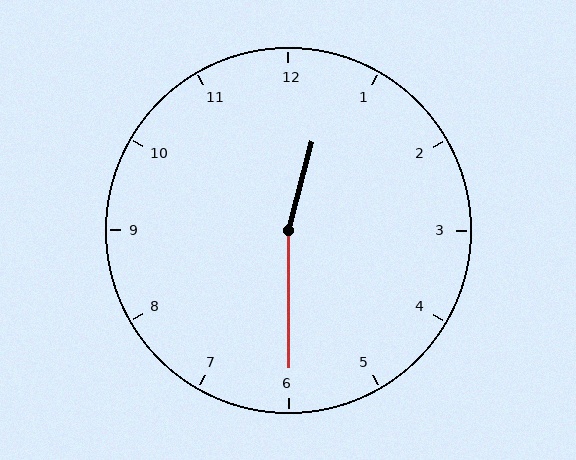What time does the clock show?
12:30.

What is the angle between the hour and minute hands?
Approximately 165 degrees.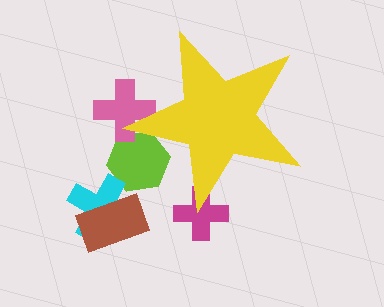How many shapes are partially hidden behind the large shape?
3 shapes are partially hidden.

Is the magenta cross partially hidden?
Yes, the magenta cross is partially hidden behind the yellow star.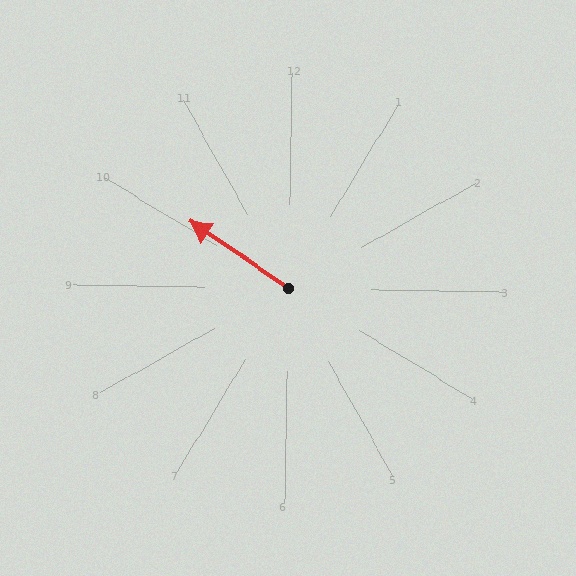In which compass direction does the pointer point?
Northwest.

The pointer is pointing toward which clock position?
Roughly 10 o'clock.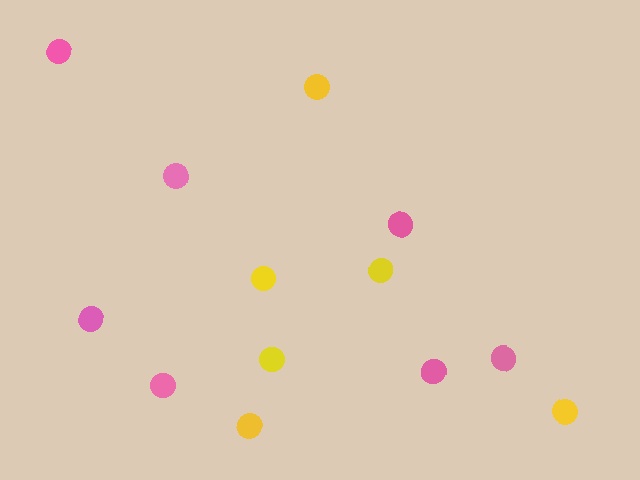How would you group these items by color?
There are 2 groups: one group of yellow circles (6) and one group of pink circles (7).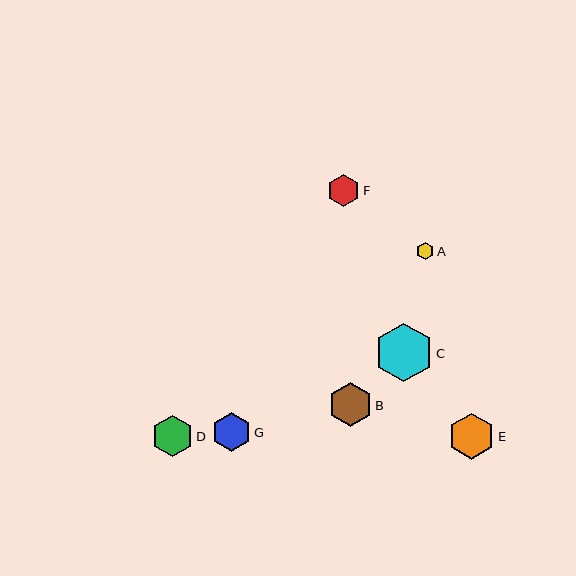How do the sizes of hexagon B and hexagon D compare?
Hexagon B and hexagon D are approximately the same size.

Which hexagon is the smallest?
Hexagon A is the smallest with a size of approximately 18 pixels.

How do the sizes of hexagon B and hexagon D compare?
Hexagon B and hexagon D are approximately the same size.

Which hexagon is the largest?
Hexagon C is the largest with a size of approximately 58 pixels.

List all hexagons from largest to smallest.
From largest to smallest: C, E, B, D, G, F, A.